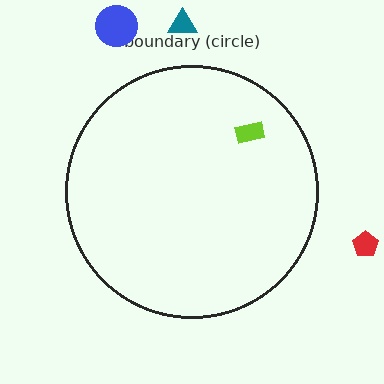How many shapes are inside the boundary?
1 inside, 3 outside.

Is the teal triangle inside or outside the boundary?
Outside.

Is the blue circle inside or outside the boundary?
Outside.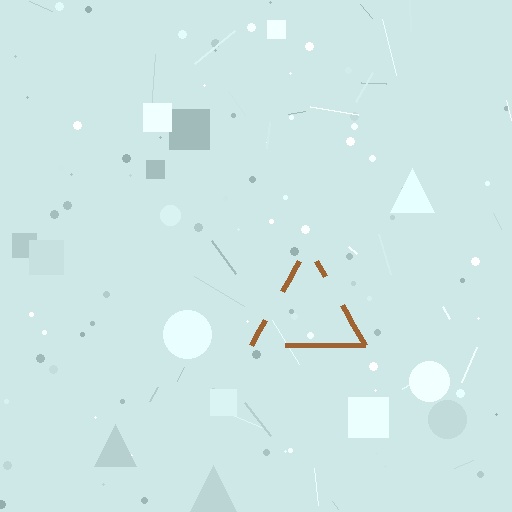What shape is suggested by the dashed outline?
The dashed outline suggests a triangle.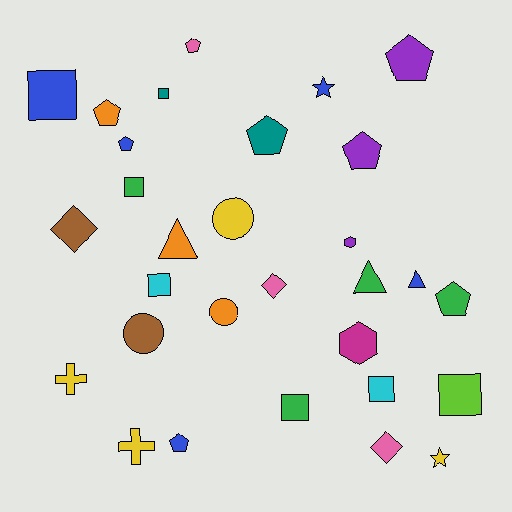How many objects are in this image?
There are 30 objects.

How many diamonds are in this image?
There are 3 diamonds.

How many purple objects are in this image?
There are 3 purple objects.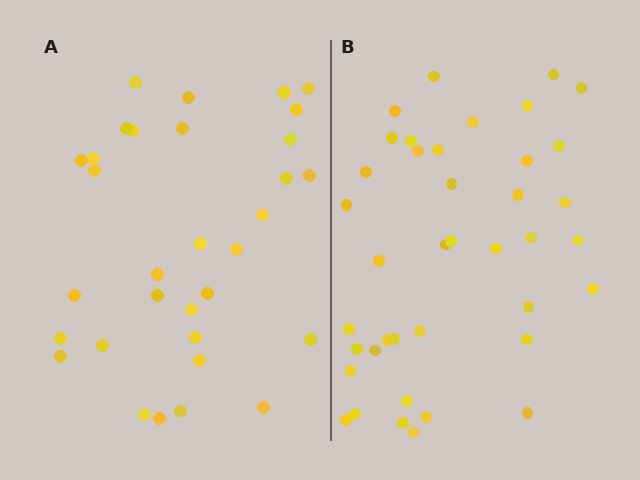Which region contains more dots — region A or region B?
Region B (the right region) has more dots.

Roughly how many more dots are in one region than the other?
Region B has roughly 8 or so more dots than region A.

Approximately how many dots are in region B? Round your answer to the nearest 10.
About 40 dots.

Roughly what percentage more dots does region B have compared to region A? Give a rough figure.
About 25% more.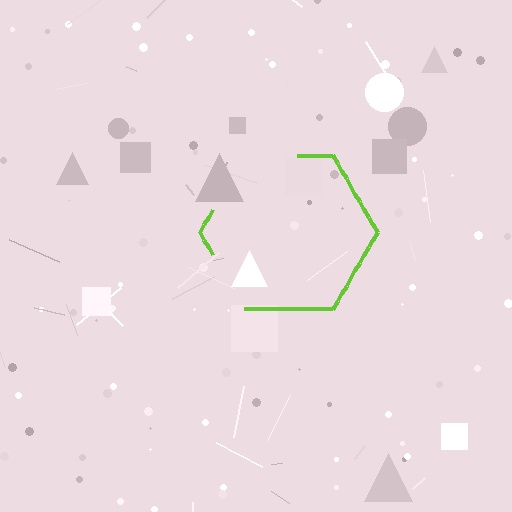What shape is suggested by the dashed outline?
The dashed outline suggests a hexagon.